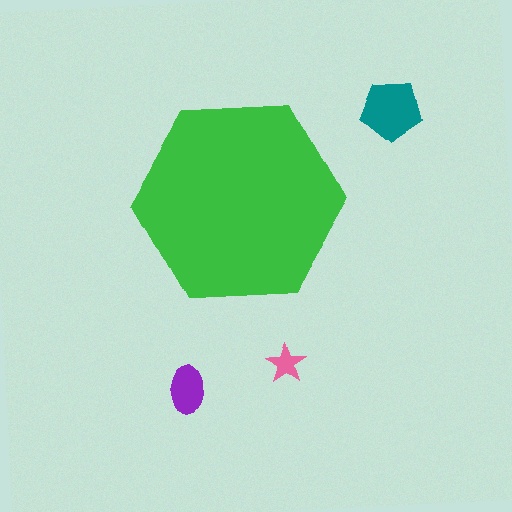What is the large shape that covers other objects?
A green hexagon.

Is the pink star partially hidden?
No, the pink star is fully visible.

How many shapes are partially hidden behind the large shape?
0 shapes are partially hidden.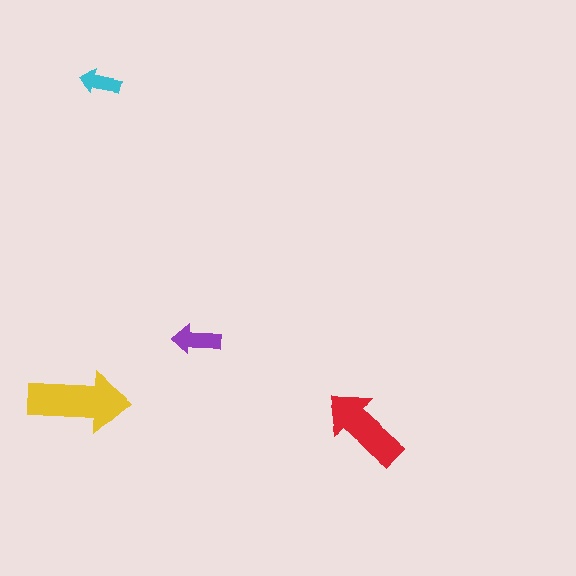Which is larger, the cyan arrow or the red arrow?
The red one.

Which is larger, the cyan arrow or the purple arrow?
The purple one.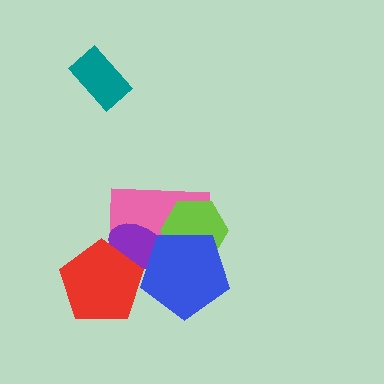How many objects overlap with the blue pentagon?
3 objects overlap with the blue pentagon.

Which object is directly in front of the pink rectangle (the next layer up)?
The purple ellipse is directly in front of the pink rectangle.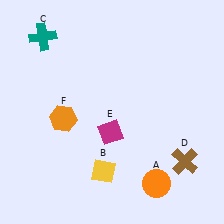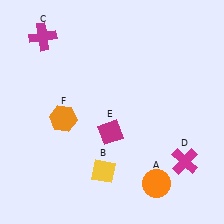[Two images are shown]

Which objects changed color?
C changed from teal to magenta. D changed from brown to magenta.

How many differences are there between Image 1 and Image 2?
There are 2 differences between the two images.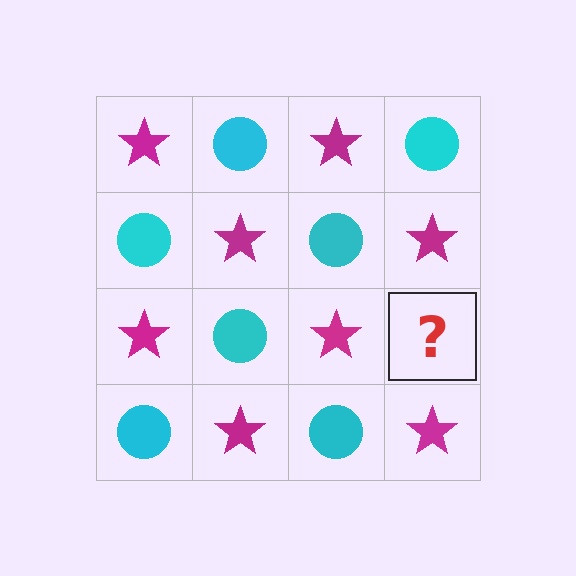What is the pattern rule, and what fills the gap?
The rule is that it alternates magenta star and cyan circle in a checkerboard pattern. The gap should be filled with a cyan circle.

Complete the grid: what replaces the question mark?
The question mark should be replaced with a cyan circle.